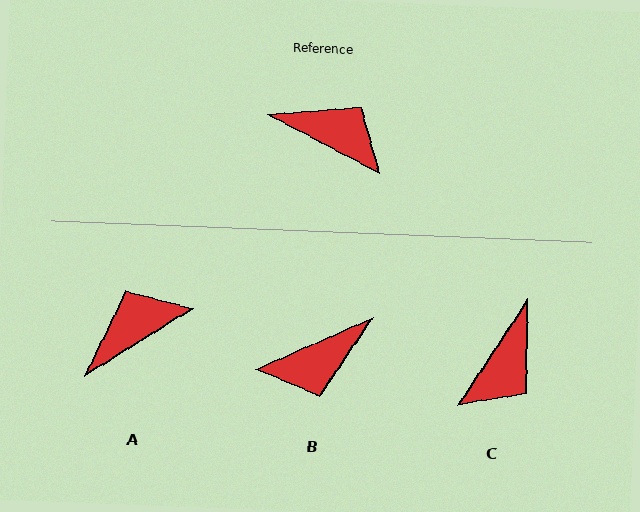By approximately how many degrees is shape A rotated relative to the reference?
Approximately 60 degrees counter-clockwise.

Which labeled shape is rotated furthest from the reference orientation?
B, about 128 degrees away.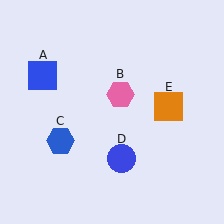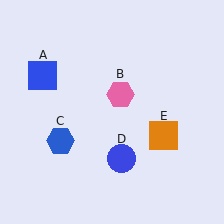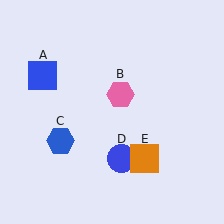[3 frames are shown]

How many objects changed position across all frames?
1 object changed position: orange square (object E).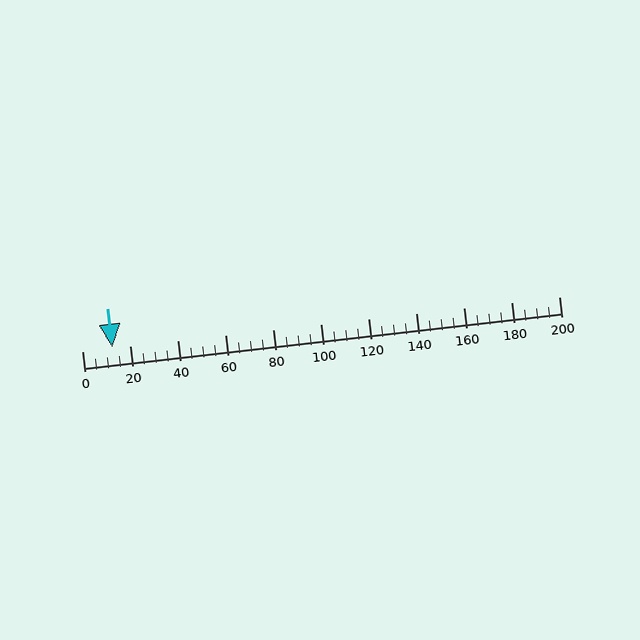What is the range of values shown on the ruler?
The ruler shows values from 0 to 200.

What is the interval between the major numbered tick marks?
The major tick marks are spaced 20 units apart.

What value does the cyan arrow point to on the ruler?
The cyan arrow points to approximately 13.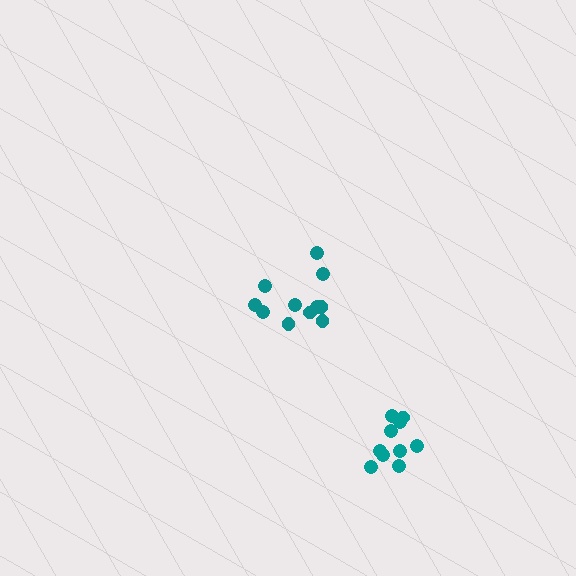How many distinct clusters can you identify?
There are 2 distinct clusters.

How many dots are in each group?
Group 1: 11 dots, Group 2: 10 dots (21 total).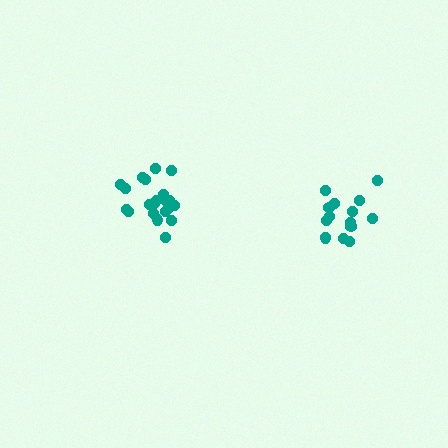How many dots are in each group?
Group 1: 15 dots, Group 2: 21 dots (36 total).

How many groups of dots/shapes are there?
There are 2 groups.